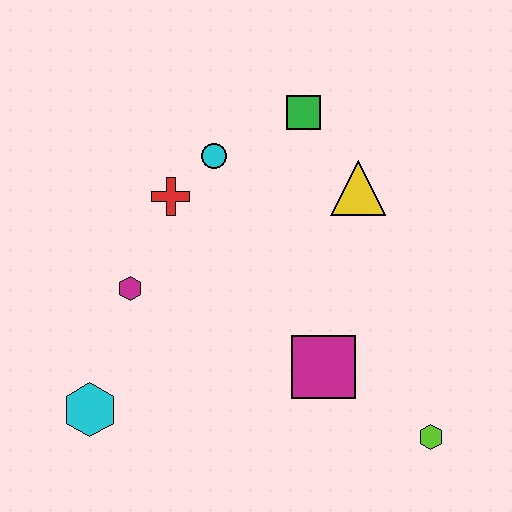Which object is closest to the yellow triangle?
The green square is closest to the yellow triangle.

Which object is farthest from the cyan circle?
The lime hexagon is farthest from the cyan circle.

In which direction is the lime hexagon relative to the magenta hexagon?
The lime hexagon is to the right of the magenta hexagon.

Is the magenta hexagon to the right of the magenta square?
No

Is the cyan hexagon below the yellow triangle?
Yes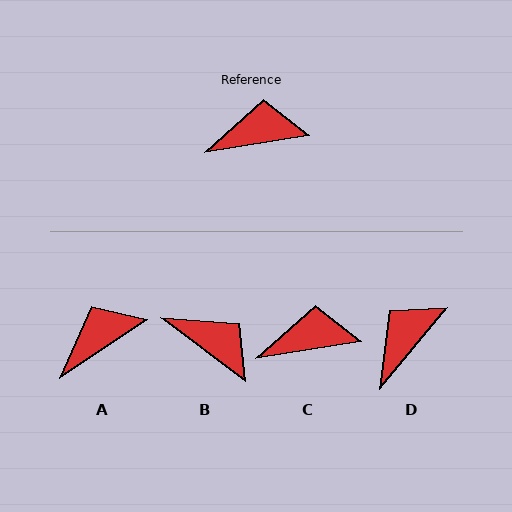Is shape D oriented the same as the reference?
No, it is off by about 41 degrees.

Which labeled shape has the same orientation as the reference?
C.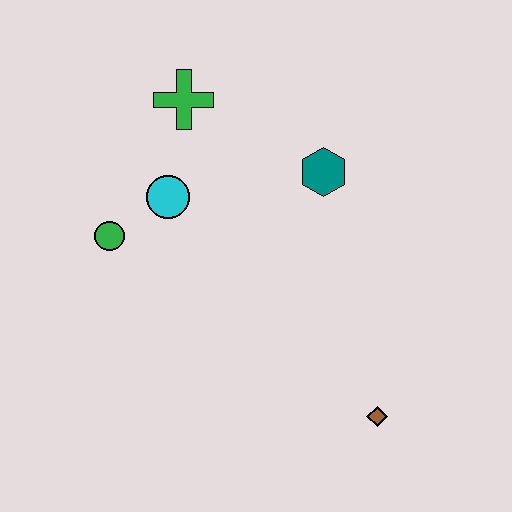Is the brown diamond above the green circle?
No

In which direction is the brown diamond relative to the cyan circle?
The brown diamond is below the cyan circle.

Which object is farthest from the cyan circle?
The brown diamond is farthest from the cyan circle.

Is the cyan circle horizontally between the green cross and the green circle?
Yes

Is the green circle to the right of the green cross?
No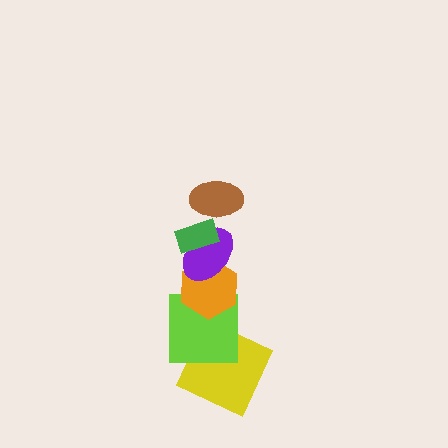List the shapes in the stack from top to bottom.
From top to bottom: the green rectangle, the brown ellipse, the purple ellipse, the orange hexagon, the lime square, the yellow square.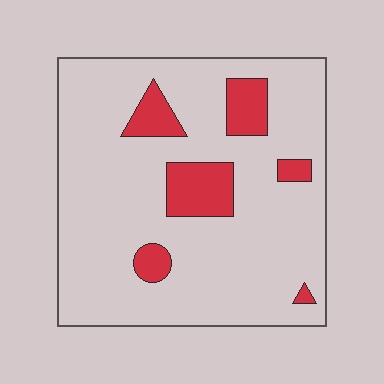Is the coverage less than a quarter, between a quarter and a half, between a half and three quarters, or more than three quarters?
Less than a quarter.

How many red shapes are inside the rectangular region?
6.